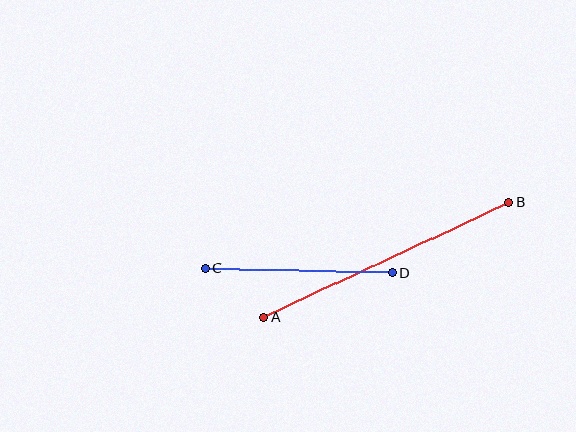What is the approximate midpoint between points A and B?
The midpoint is at approximately (386, 260) pixels.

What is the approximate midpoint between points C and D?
The midpoint is at approximately (299, 271) pixels.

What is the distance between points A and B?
The distance is approximately 271 pixels.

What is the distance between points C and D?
The distance is approximately 187 pixels.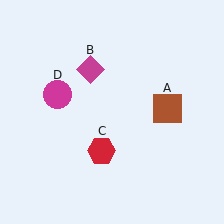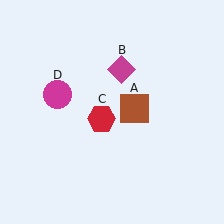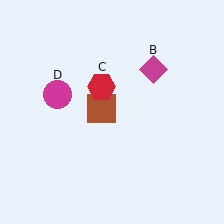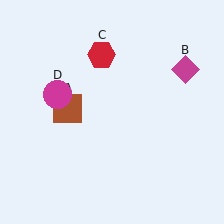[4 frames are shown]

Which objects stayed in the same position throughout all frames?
Magenta circle (object D) remained stationary.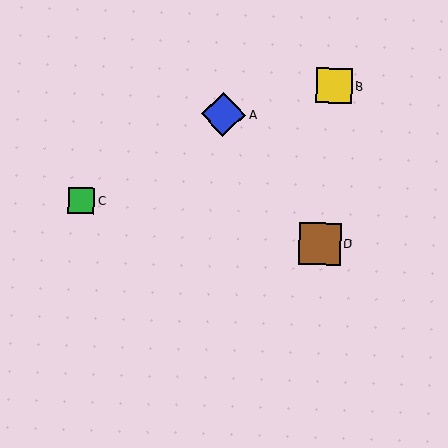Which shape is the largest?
The blue diamond (labeled A) is the largest.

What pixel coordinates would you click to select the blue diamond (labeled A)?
Click at (223, 114) to select the blue diamond A.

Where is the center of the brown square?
The center of the brown square is at (320, 244).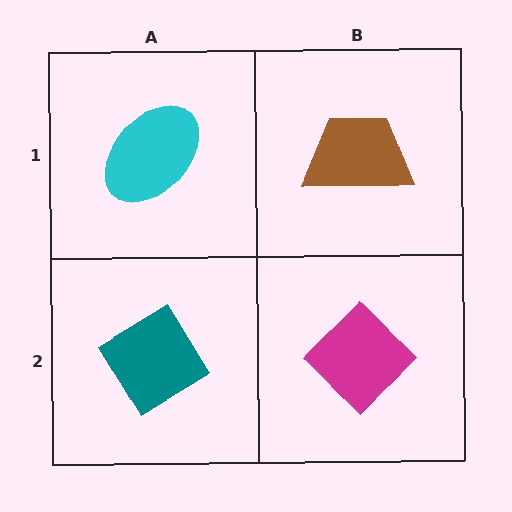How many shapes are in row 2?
2 shapes.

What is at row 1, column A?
A cyan ellipse.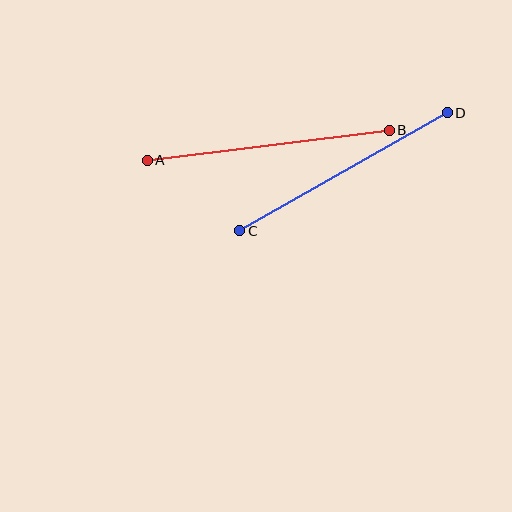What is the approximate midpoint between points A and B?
The midpoint is at approximately (268, 145) pixels.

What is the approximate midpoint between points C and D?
The midpoint is at approximately (343, 172) pixels.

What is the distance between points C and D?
The distance is approximately 239 pixels.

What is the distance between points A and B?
The distance is approximately 244 pixels.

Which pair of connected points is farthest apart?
Points A and B are farthest apart.